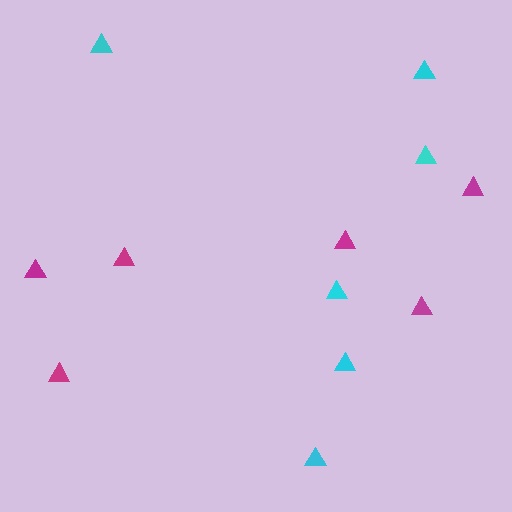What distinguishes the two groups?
There are 2 groups: one group of cyan triangles (6) and one group of magenta triangles (6).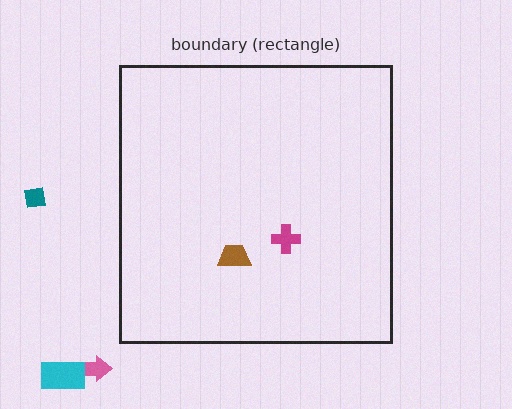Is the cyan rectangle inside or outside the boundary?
Outside.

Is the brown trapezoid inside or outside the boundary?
Inside.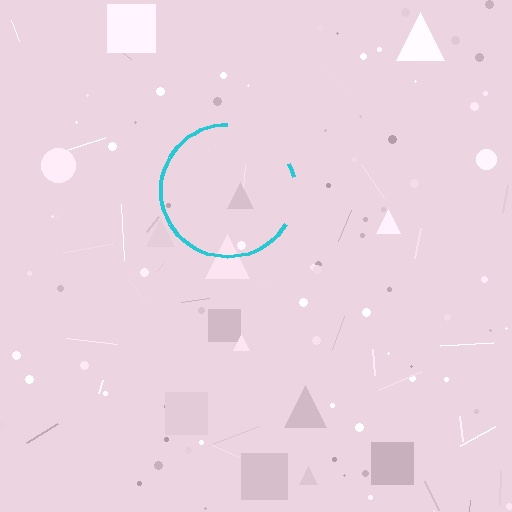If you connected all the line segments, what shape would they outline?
They would outline a circle.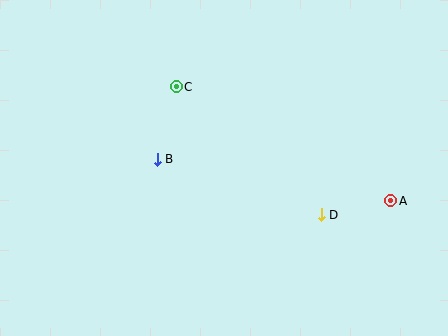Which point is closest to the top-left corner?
Point C is closest to the top-left corner.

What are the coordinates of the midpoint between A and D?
The midpoint between A and D is at (356, 208).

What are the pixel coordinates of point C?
Point C is at (176, 87).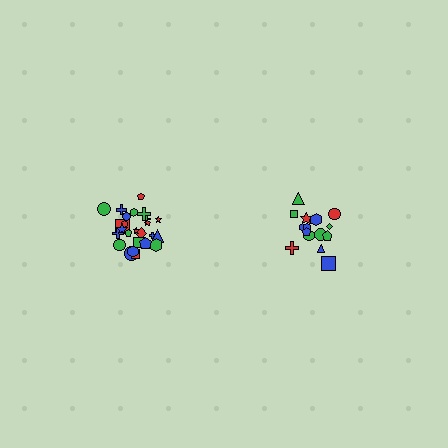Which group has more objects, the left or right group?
The left group.